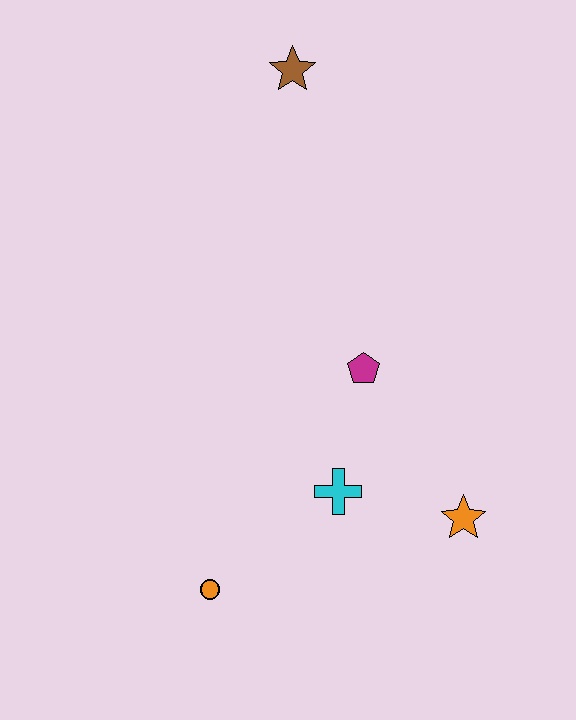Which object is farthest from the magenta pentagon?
The brown star is farthest from the magenta pentagon.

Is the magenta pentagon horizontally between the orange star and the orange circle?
Yes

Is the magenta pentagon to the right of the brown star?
Yes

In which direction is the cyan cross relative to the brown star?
The cyan cross is below the brown star.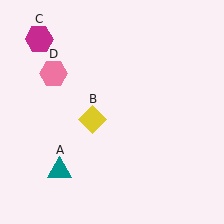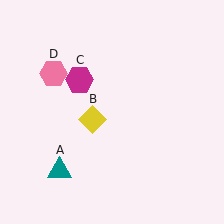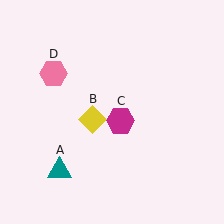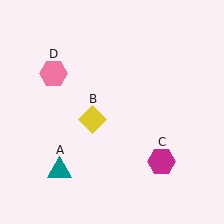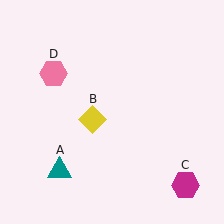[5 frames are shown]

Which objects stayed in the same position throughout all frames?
Teal triangle (object A) and yellow diamond (object B) and pink hexagon (object D) remained stationary.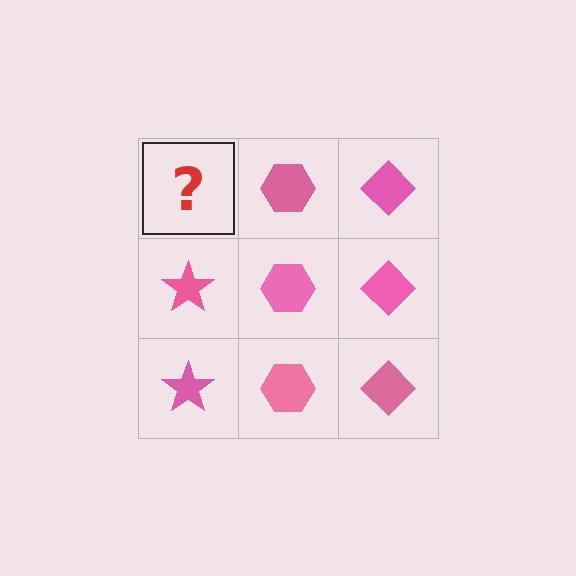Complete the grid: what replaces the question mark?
The question mark should be replaced with a pink star.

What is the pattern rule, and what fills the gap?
The rule is that each column has a consistent shape. The gap should be filled with a pink star.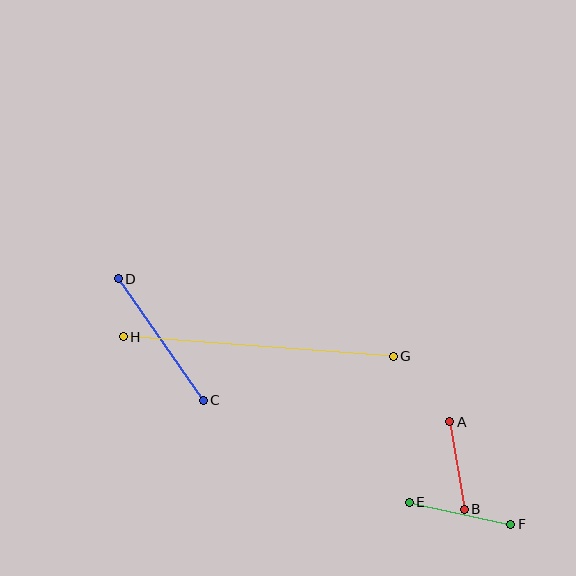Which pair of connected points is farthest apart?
Points G and H are farthest apart.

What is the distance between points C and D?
The distance is approximately 148 pixels.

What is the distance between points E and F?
The distance is approximately 104 pixels.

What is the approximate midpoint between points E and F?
The midpoint is at approximately (460, 513) pixels.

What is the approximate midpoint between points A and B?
The midpoint is at approximately (457, 466) pixels.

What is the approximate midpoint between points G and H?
The midpoint is at approximately (258, 346) pixels.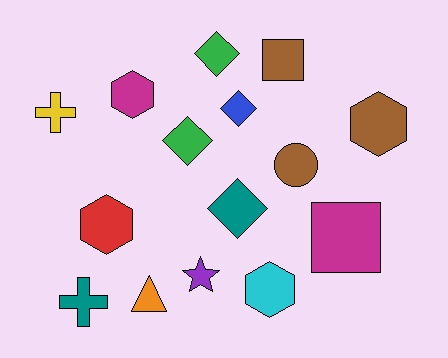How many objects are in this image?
There are 15 objects.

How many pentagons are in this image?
There are no pentagons.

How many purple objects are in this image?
There is 1 purple object.